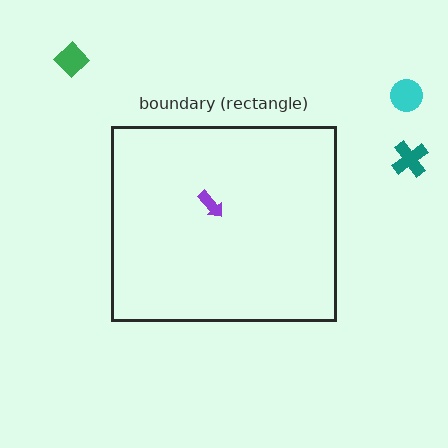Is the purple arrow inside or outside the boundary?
Inside.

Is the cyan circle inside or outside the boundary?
Outside.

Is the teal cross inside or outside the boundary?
Outside.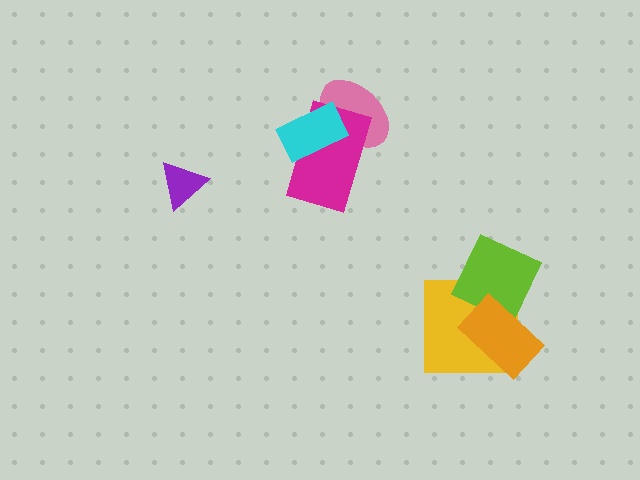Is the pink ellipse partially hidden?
Yes, it is partially covered by another shape.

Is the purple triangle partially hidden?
No, no other shape covers it.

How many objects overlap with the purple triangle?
0 objects overlap with the purple triangle.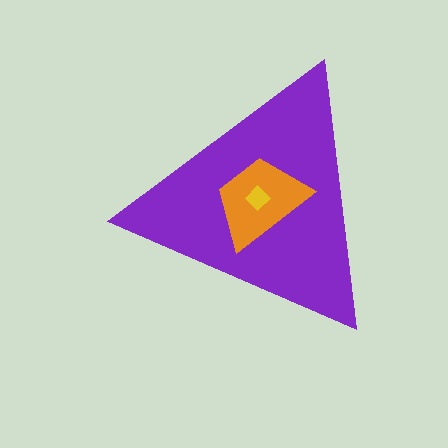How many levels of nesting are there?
3.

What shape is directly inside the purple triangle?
The orange trapezoid.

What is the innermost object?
The yellow diamond.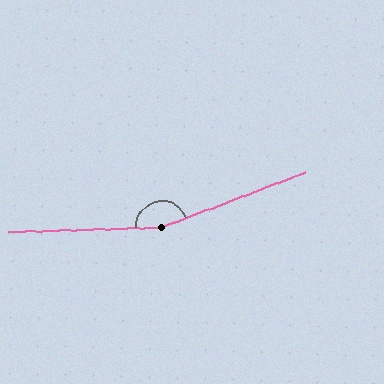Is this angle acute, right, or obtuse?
It is obtuse.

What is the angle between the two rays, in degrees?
Approximately 161 degrees.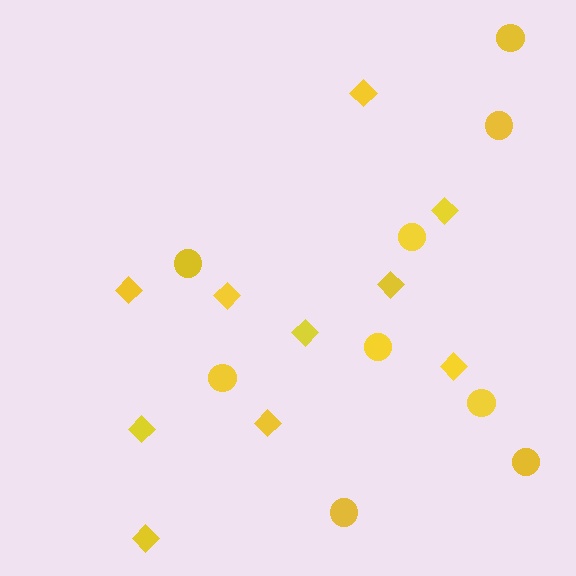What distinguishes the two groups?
There are 2 groups: one group of diamonds (10) and one group of circles (9).